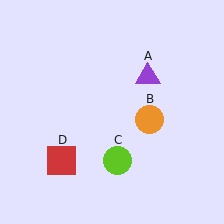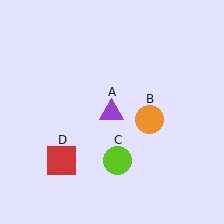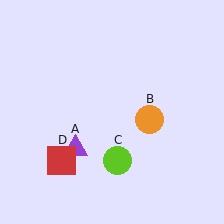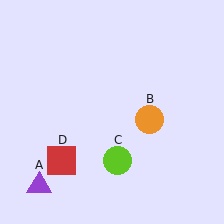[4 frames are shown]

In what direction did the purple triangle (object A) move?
The purple triangle (object A) moved down and to the left.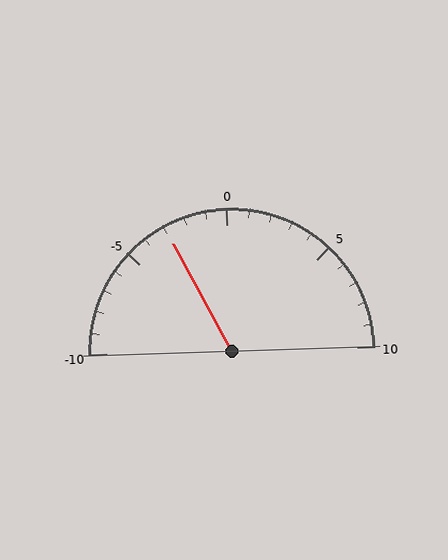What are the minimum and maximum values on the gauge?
The gauge ranges from -10 to 10.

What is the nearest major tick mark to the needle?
The nearest major tick mark is -5.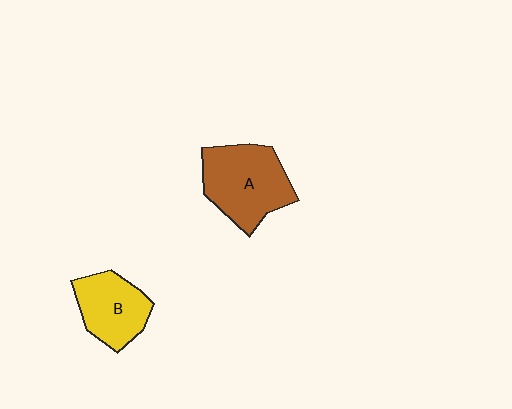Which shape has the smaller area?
Shape B (yellow).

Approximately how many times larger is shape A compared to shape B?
Approximately 1.4 times.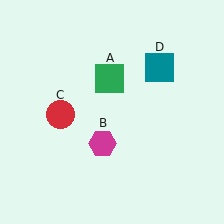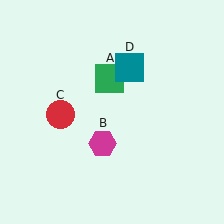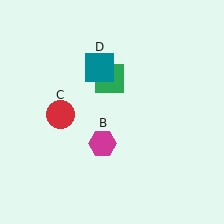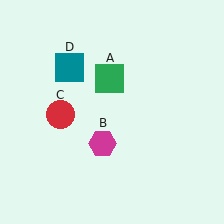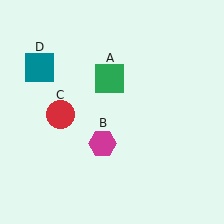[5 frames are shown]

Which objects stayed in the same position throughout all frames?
Green square (object A) and magenta hexagon (object B) and red circle (object C) remained stationary.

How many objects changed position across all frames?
1 object changed position: teal square (object D).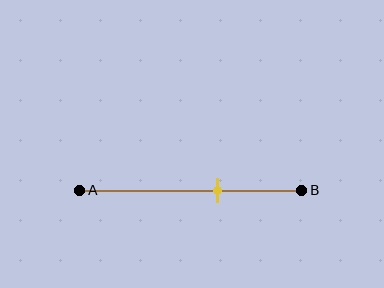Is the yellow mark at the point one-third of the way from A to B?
No, the mark is at about 65% from A, not at the 33% one-third point.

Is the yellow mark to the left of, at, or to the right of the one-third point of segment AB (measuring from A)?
The yellow mark is to the right of the one-third point of segment AB.